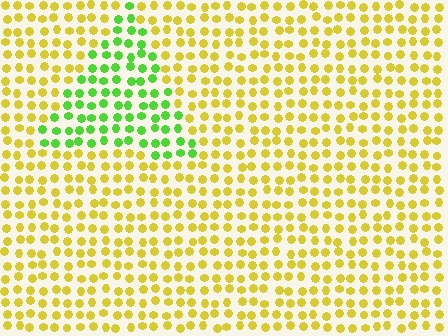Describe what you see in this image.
The image is filled with small yellow elements in a uniform arrangement. A triangle-shaped region is visible where the elements are tinted to a slightly different hue, forming a subtle color boundary.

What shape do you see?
I see a triangle.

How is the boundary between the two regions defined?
The boundary is defined purely by a slight shift in hue (about 55 degrees). Spacing, size, and orientation are identical on both sides.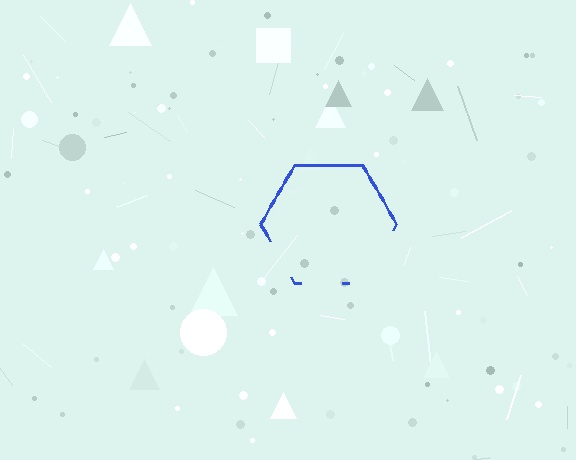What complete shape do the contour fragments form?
The contour fragments form a hexagon.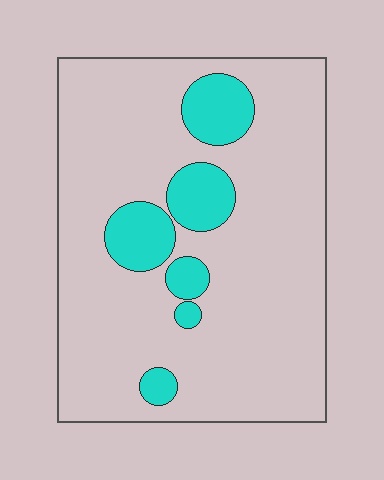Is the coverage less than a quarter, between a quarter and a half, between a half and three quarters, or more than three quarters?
Less than a quarter.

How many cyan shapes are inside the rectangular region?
6.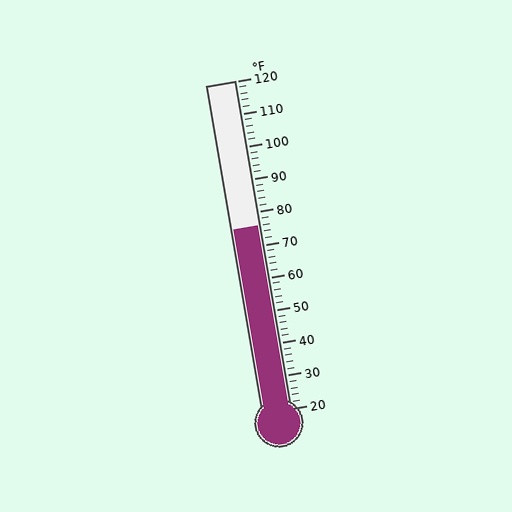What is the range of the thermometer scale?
The thermometer scale ranges from 20°F to 120°F.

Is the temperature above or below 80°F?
The temperature is below 80°F.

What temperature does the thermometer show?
The thermometer shows approximately 76°F.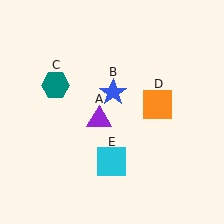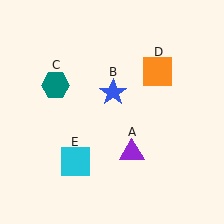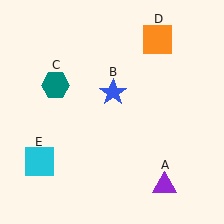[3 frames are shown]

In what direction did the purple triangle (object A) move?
The purple triangle (object A) moved down and to the right.